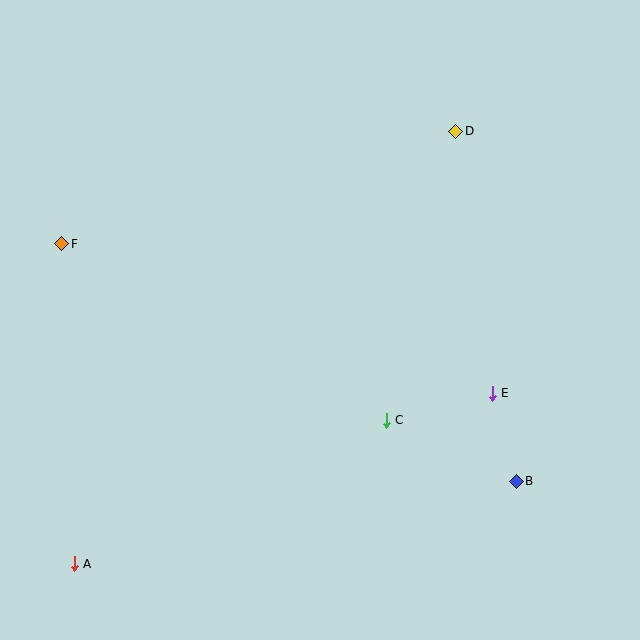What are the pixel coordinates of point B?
Point B is at (516, 481).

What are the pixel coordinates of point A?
Point A is at (74, 564).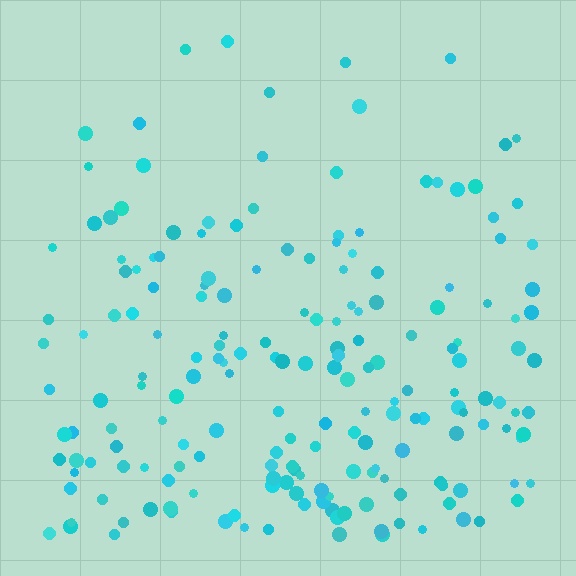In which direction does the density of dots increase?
From top to bottom, with the bottom side densest.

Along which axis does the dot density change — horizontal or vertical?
Vertical.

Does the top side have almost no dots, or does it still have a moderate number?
Still a moderate number, just noticeably fewer than the bottom.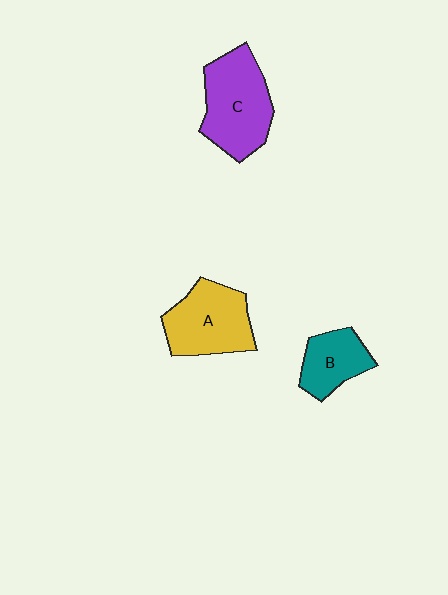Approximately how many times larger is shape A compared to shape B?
Approximately 1.5 times.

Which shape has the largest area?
Shape C (purple).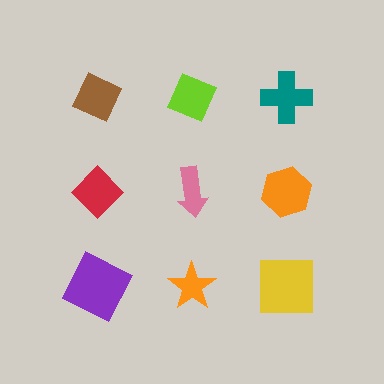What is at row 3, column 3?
A yellow square.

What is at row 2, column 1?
A red diamond.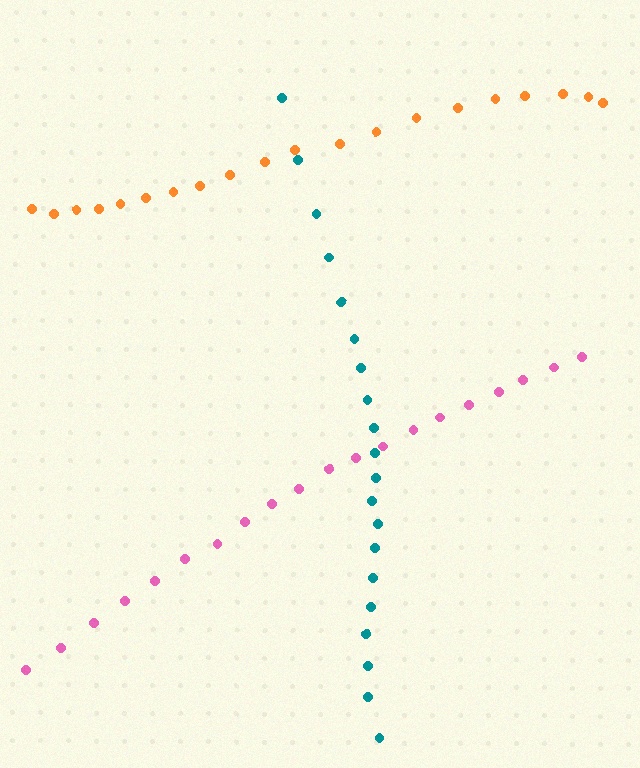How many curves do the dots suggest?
There are 3 distinct paths.